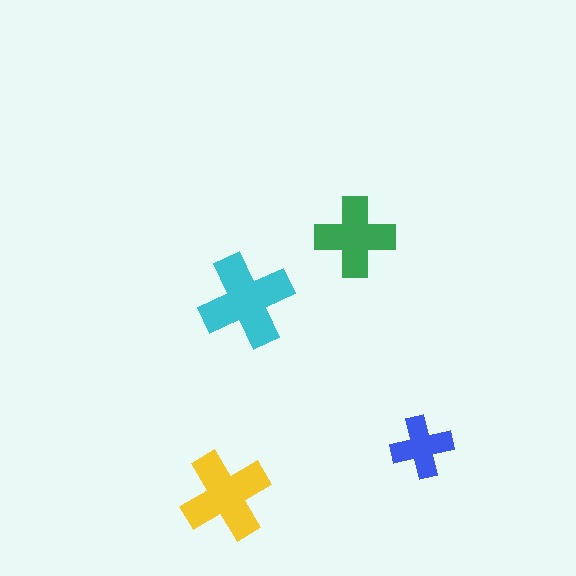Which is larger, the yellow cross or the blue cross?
The yellow one.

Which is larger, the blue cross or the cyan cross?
The cyan one.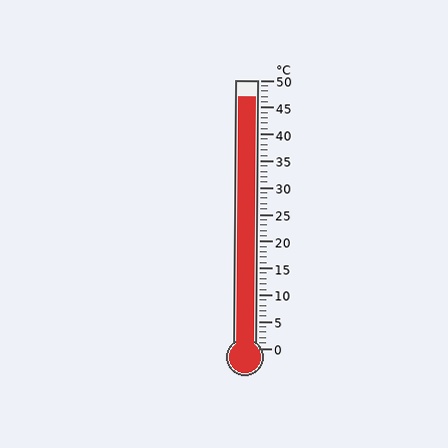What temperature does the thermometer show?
The thermometer shows approximately 47°C.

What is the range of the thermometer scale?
The thermometer scale ranges from 0°C to 50°C.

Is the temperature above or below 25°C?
The temperature is above 25°C.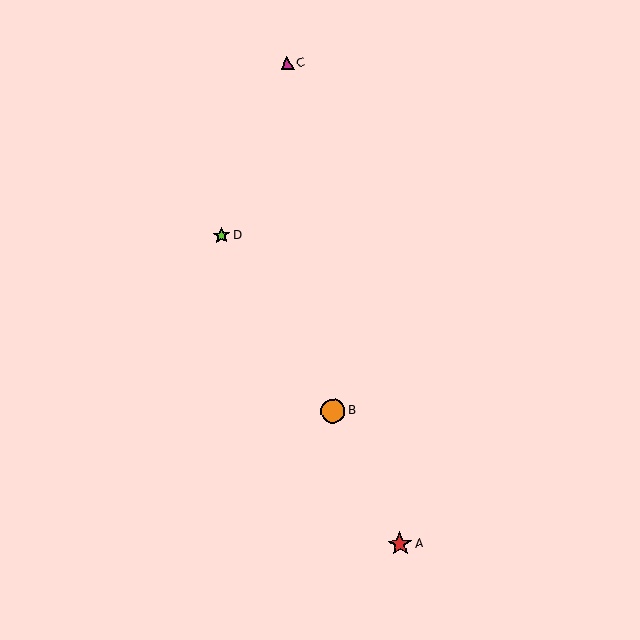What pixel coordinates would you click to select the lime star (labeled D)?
Click at (221, 235) to select the lime star D.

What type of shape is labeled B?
Shape B is an orange circle.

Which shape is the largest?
The red star (labeled A) is the largest.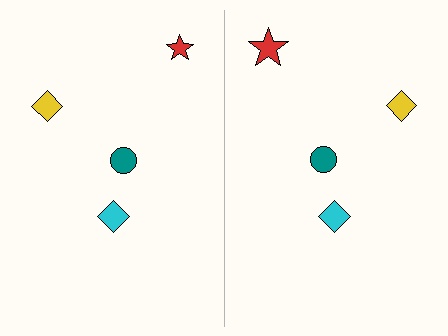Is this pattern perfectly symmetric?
No, the pattern is not perfectly symmetric. The red star on the right side has a different size than its mirror counterpart.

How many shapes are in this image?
There are 8 shapes in this image.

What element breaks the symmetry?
The red star on the right side has a different size than its mirror counterpart.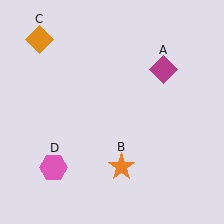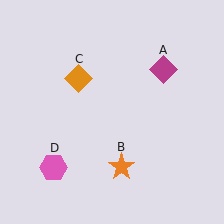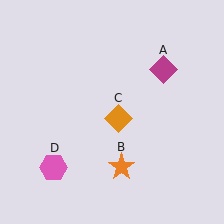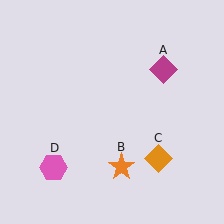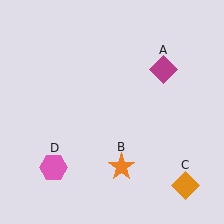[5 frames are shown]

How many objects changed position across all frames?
1 object changed position: orange diamond (object C).